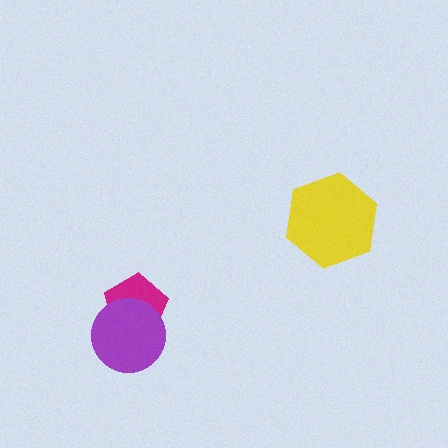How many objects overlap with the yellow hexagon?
0 objects overlap with the yellow hexagon.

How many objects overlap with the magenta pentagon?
1 object overlaps with the magenta pentagon.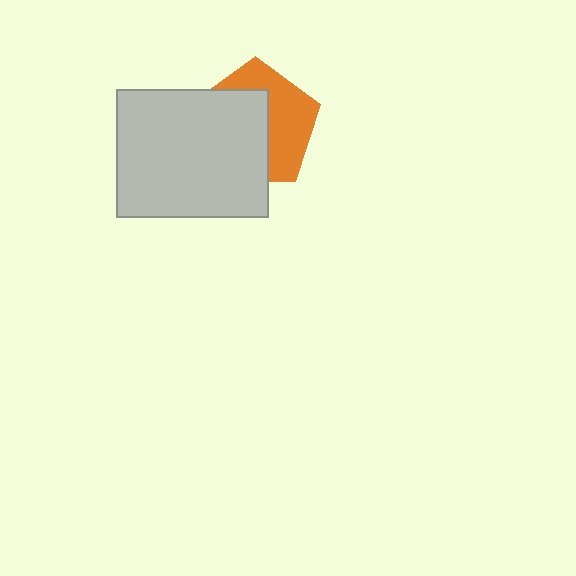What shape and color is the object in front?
The object in front is a light gray rectangle.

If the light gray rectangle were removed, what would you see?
You would see the complete orange pentagon.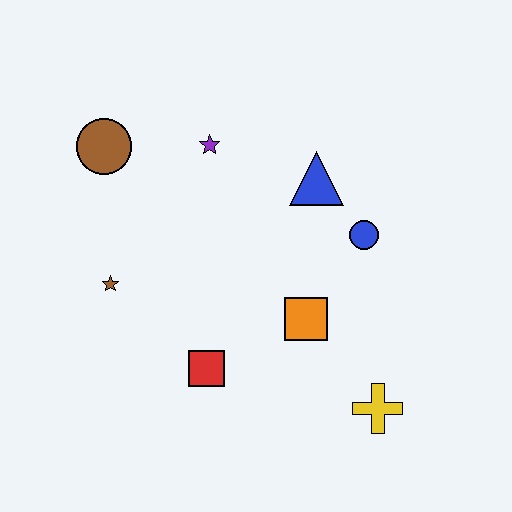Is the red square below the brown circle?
Yes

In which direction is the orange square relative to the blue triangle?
The orange square is below the blue triangle.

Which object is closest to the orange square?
The blue circle is closest to the orange square.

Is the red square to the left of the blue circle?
Yes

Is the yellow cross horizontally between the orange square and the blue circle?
No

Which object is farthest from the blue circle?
The brown circle is farthest from the blue circle.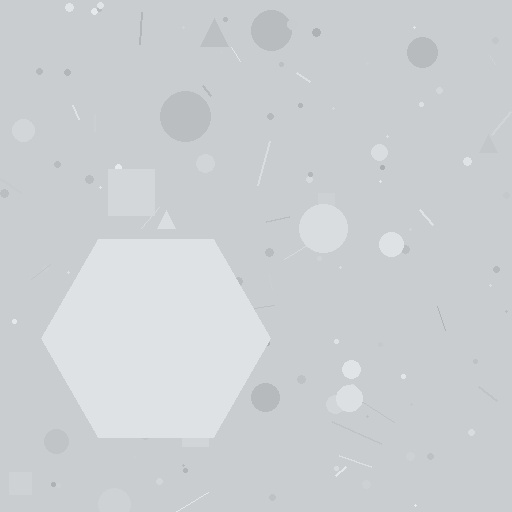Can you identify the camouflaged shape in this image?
The camouflaged shape is a hexagon.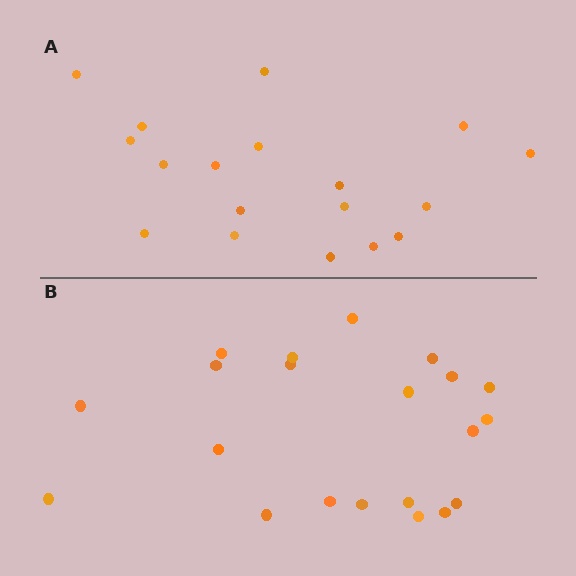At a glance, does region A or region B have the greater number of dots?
Region B (the bottom region) has more dots.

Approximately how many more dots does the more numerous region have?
Region B has just a few more — roughly 2 or 3 more dots than region A.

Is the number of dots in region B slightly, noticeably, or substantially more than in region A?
Region B has only slightly more — the two regions are fairly close. The ratio is roughly 1.2 to 1.